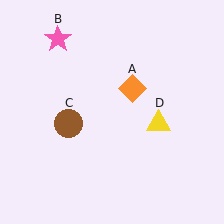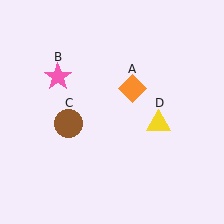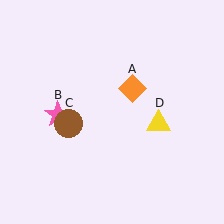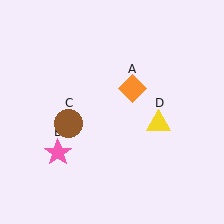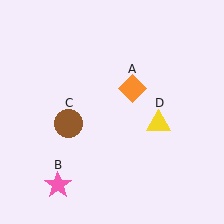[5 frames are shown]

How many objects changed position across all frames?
1 object changed position: pink star (object B).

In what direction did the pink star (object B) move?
The pink star (object B) moved down.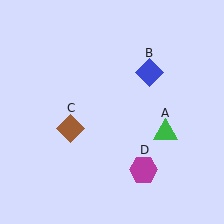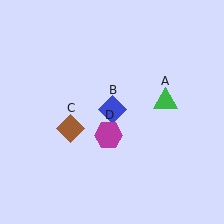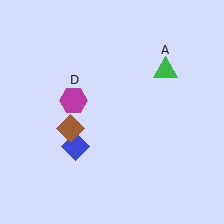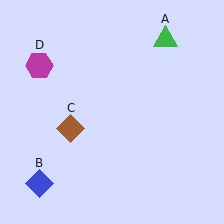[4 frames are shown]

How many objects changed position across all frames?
3 objects changed position: green triangle (object A), blue diamond (object B), magenta hexagon (object D).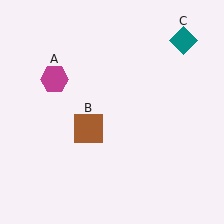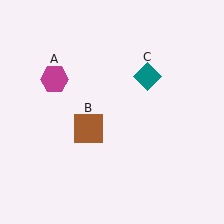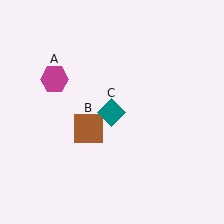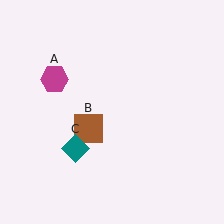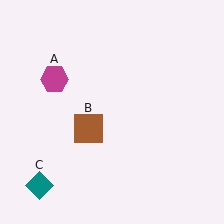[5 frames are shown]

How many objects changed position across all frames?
1 object changed position: teal diamond (object C).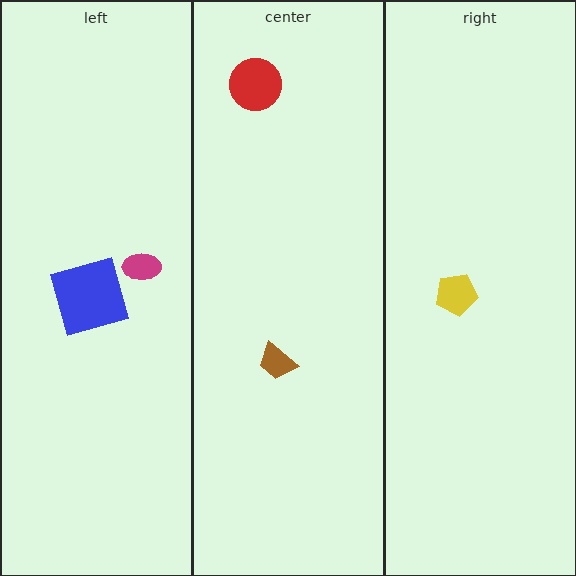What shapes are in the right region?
The yellow pentagon.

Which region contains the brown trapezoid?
The center region.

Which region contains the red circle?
The center region.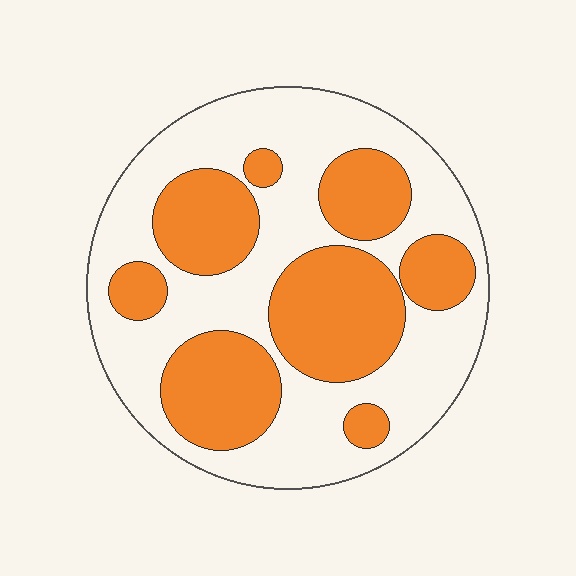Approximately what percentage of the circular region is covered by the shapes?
Approximately 40%.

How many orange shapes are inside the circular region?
8.